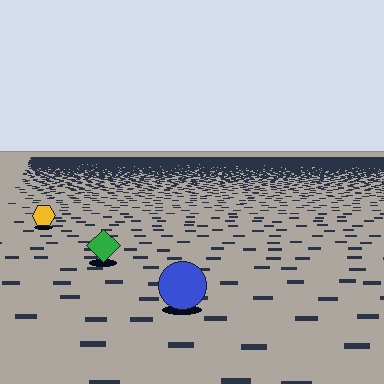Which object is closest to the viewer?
The blue circle is closest. The texture marks near it are larger and more spread out.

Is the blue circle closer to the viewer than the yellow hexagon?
Yes. The blue circle is closer — you can tell from the texture gradient: the ground texture is coarser near it.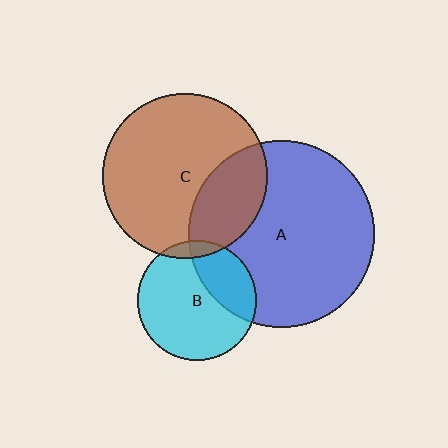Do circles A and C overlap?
Yes.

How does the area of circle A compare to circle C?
Approximately 1.3 times.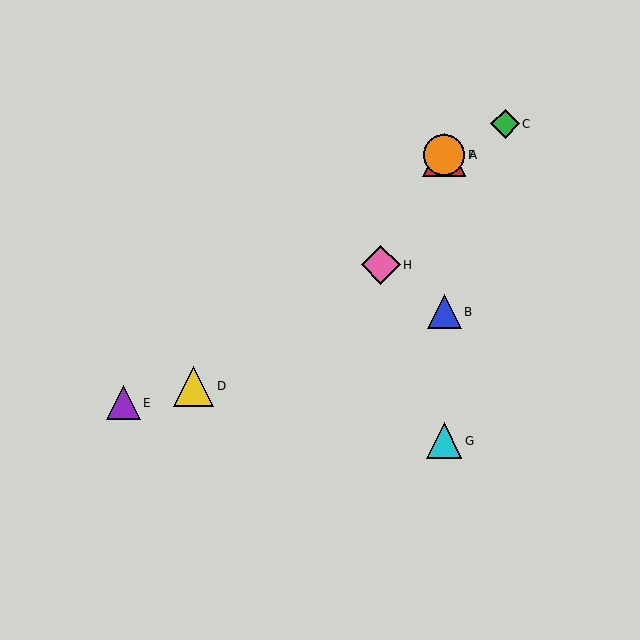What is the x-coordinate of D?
Object D is at x≈194.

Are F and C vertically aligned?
No, F is at x≈444 and C is at x≈505.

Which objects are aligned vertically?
Objects A, B, F, G are aligned vertically.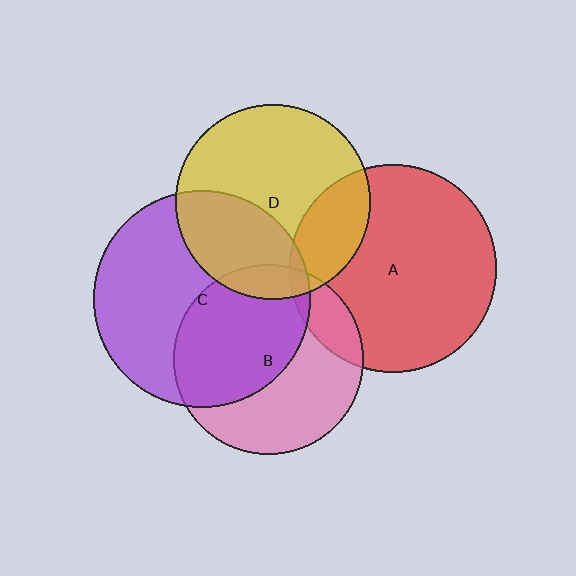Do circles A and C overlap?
Yes.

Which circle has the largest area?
Circle C (purple).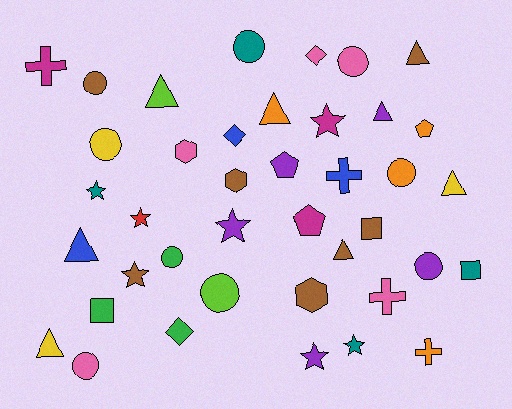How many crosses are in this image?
There are 4 crosses.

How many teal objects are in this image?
There are 4 teal objects.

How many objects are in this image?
There are 40 objects.